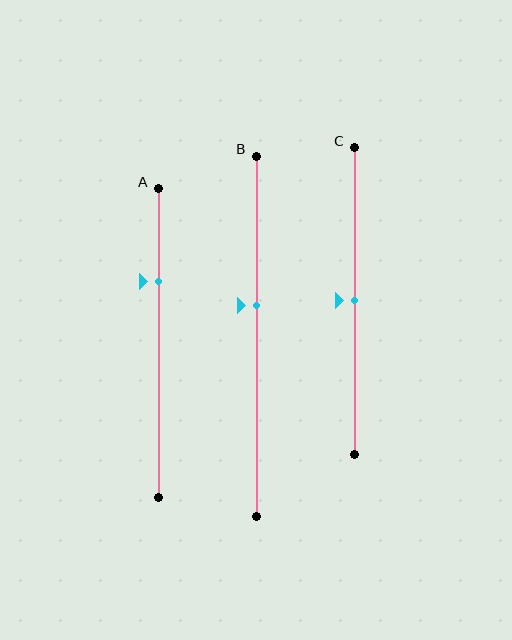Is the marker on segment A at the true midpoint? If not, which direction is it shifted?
No, the marker on segment A is shifted upward by about 20% of the segment length.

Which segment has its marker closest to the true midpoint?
Segment C has its marker closest to the true midpoint.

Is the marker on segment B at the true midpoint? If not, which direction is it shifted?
No, the marker on segment B is shifted upward by about 8% of the segment length.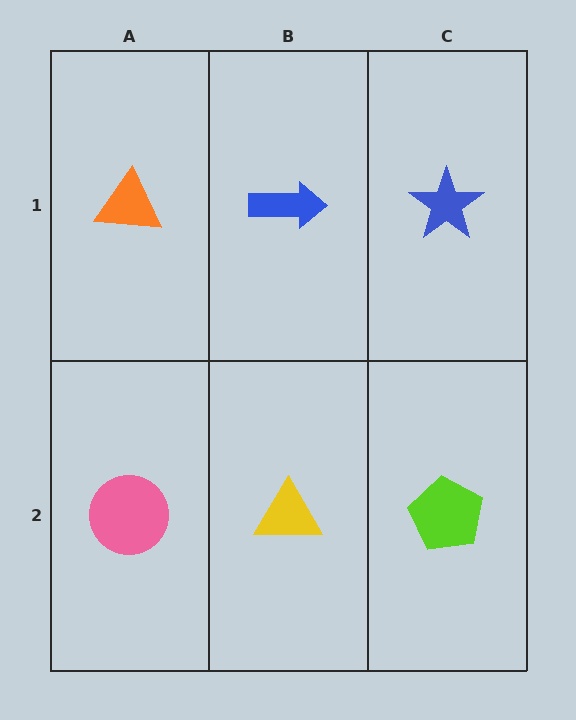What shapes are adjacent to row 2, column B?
A blue arrow (row 1, column B), a pink circle (row 2, column A), a lime pentagon (row 2, column C).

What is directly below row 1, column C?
A lime pentagon.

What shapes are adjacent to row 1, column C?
A lime pentagon (row 2, column C), a blue arrow (row 1, column B).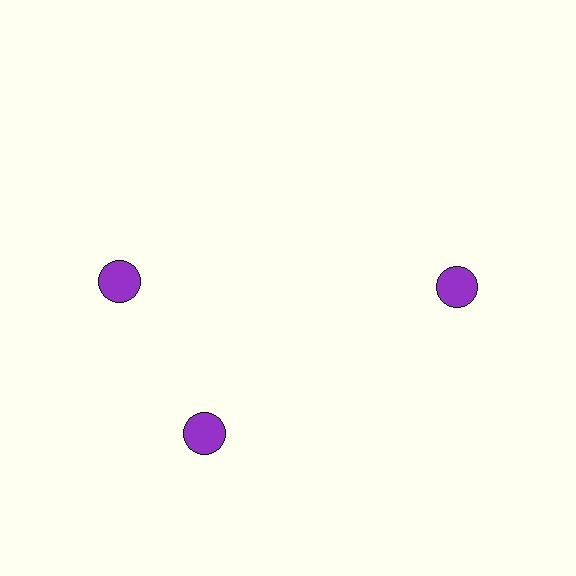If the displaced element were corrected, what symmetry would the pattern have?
It would have 3-fold rotational symmetry — the pattern would map onto itself every 120 degrees.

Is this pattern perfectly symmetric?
No. The 3 purple circles are arranged in a ring, but one element near the 11 o'clock position is rotated out of alignment along the ring, breaking the 3-fold rotational symmetry.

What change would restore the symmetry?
The symmetry would be restored by rotating it back into even spacing with its neighbors so that all 3 circles sit at equal angles and equal distance from the center.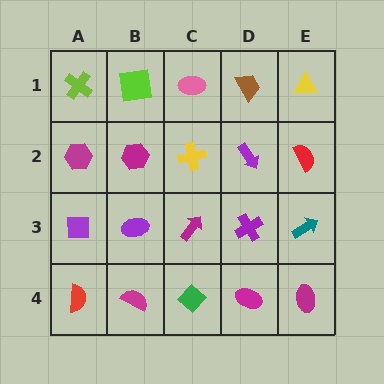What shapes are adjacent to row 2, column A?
A lime cross (row 1, column A), a purple square (row 3, column A), a magenta hexagon (row 2, column B).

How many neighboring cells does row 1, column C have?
3.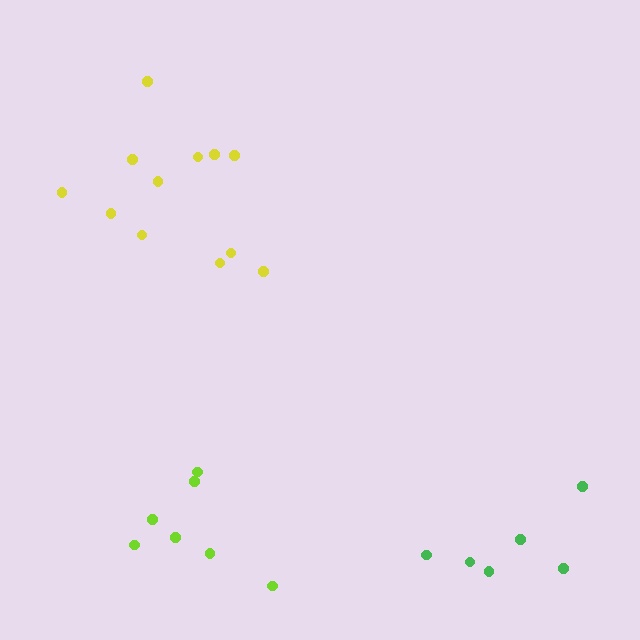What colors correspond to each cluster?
The clusters are colored: lime, yellow, green.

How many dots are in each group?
Group 1: 7 dots, Group 2: 12 dots, Group 3: 6 dots (25 total).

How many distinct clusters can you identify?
There are 3 distinct clusters.